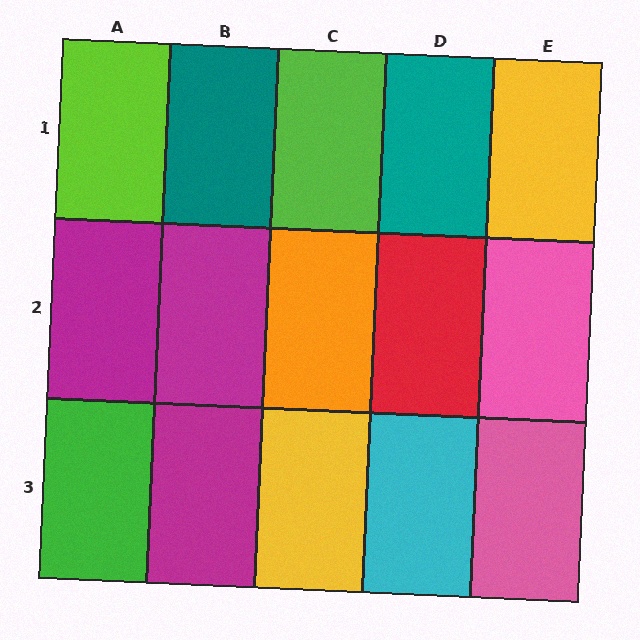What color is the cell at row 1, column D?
Teal.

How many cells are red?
1 cell is red.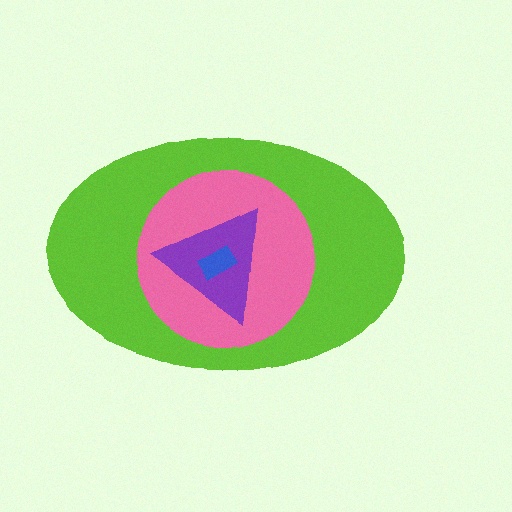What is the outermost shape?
The lime ellipse.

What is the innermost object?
The blue rectangle.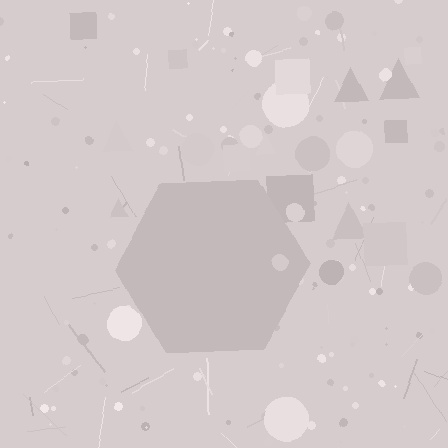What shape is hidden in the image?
A hexagon is hidden in the image.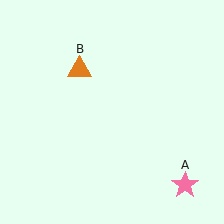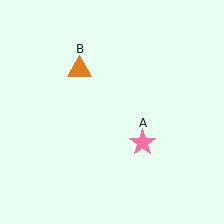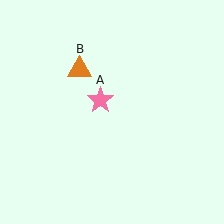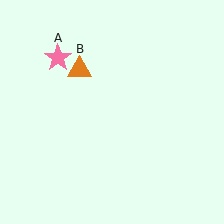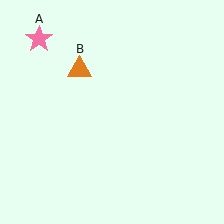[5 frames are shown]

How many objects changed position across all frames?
1 object changed position: pink star (object A).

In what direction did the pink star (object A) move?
The pink star (object A) moved up and to the left.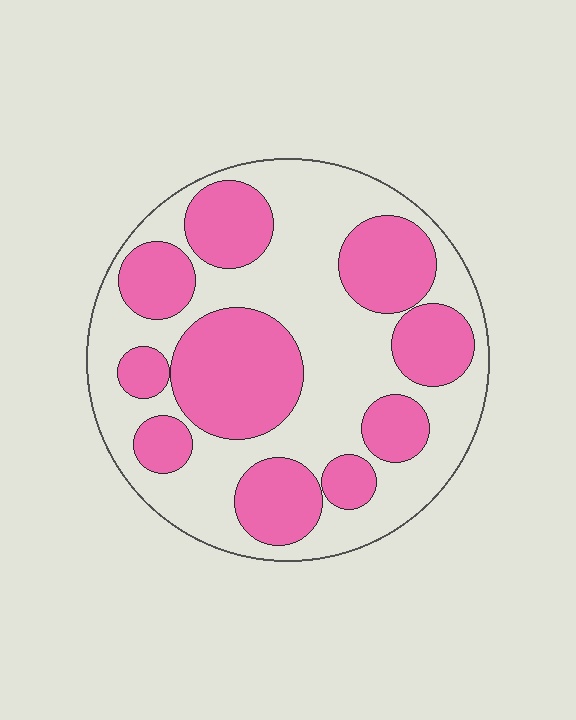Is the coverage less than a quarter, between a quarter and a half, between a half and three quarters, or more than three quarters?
Between a quarter and a half.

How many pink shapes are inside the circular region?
10.